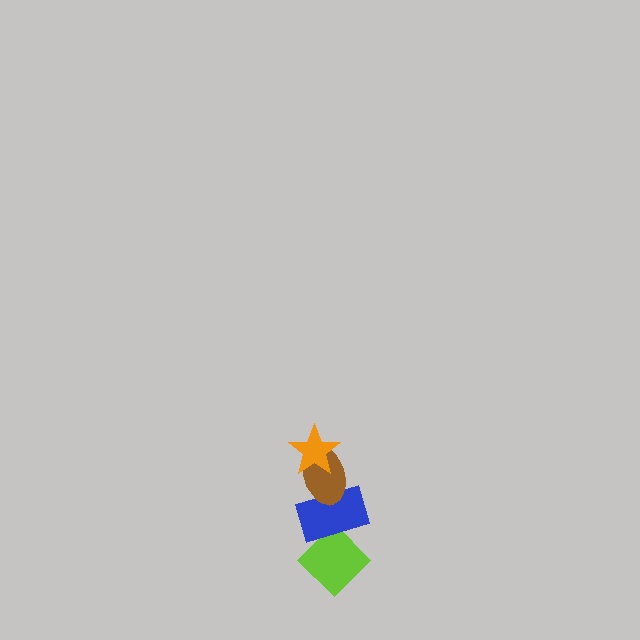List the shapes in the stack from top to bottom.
From top to bottom: the orange star, the brown ellipse, the blue rectangle, the lime diamond.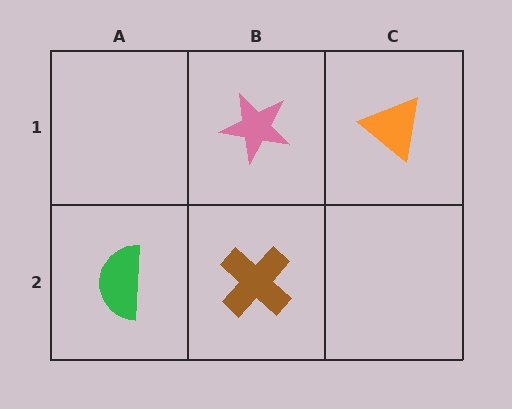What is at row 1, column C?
An orange triangle.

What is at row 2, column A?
A green semicircle.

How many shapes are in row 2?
2 shapes.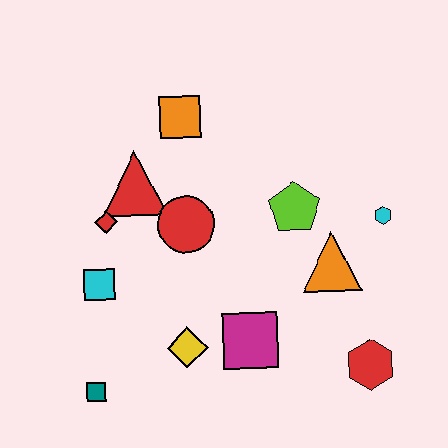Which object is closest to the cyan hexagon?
The orange triangle is closest to the cyan hexagon.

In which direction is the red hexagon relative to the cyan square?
The red hexagon is to the right of the cyan square.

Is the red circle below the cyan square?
No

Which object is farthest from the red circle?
The red hexagon is farthest from the red circle.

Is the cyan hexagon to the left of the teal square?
No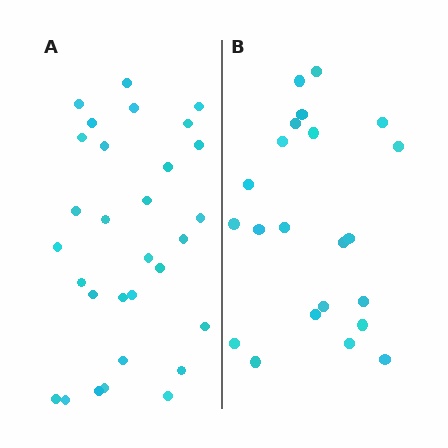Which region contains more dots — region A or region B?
Region A (the left region) has more dots.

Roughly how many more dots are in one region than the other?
Region A has roughly 8 or so more dots than region B.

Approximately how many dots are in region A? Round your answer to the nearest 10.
About 30 dots.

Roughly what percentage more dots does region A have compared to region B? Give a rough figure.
About 35% more.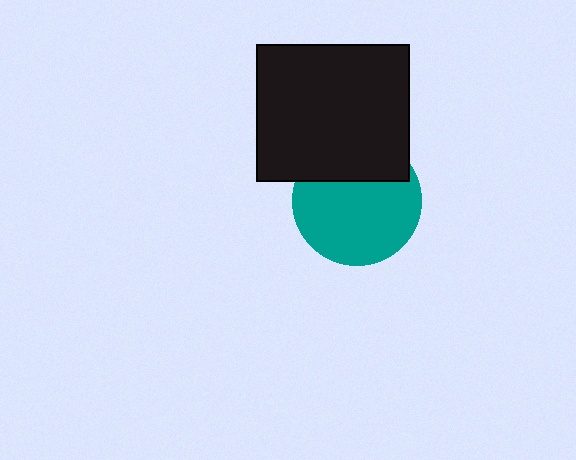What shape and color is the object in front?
The object in front is a black rectangle.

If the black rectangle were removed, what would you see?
You would see the complete teal circle.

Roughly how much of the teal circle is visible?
Most of it is visible (roughly 70%).